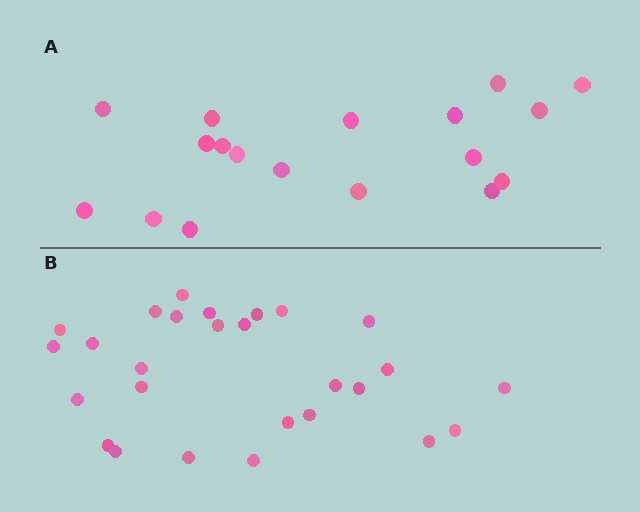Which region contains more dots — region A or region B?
Region B (the bottom region) has more dots.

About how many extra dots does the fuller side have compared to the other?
Region B has roughly 8 or so more dots than region A.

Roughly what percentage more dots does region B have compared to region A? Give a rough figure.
About 50% more.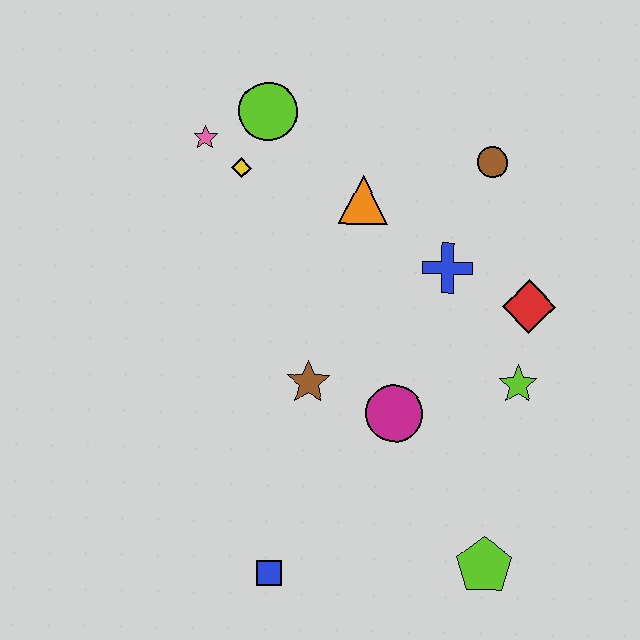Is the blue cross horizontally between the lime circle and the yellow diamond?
No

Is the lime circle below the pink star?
No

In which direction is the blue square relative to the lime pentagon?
The blue square is to the left of the lime pentagon.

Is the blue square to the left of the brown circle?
Yes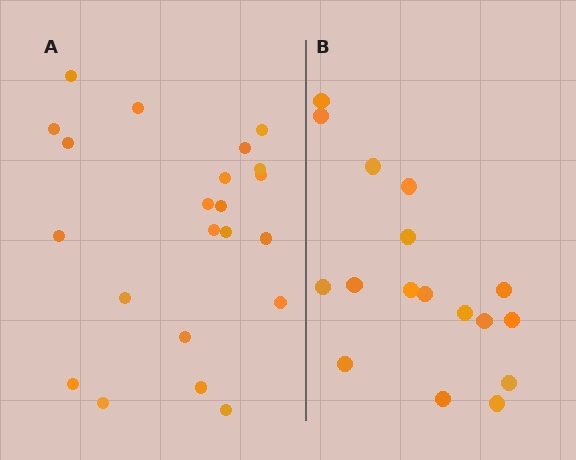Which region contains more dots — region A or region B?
Region A (the left region) has more dots.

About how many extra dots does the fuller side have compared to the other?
Region A has about 5 more dots than region B.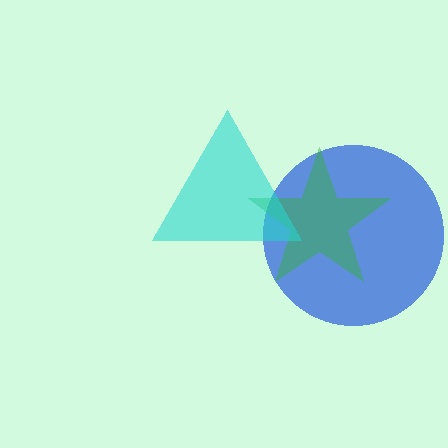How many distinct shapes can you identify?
There are 3 distinct shapes: a blue circle, a green star, a cyan triangle.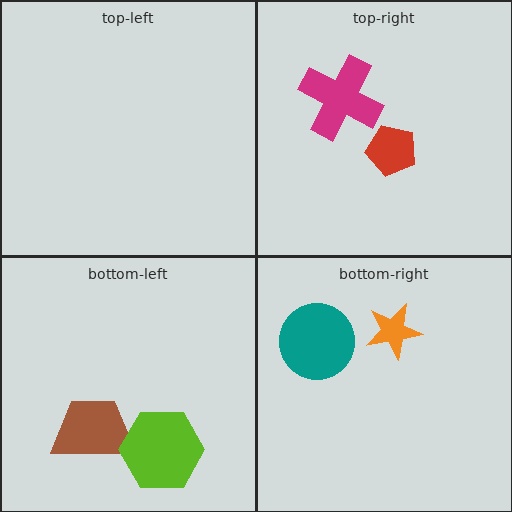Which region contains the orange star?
The bottom-right region.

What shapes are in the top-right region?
The red pentagon, the magenta cross.